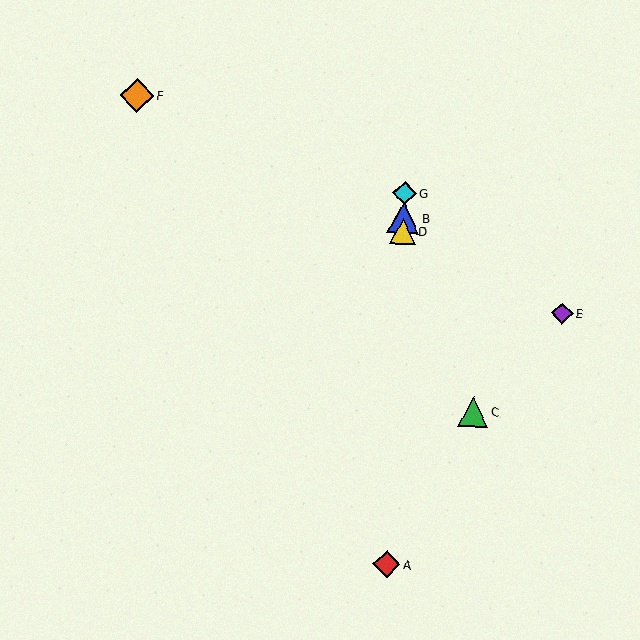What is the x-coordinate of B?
Object B is at x≈403.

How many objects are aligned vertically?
4 objects (A, B, D, G) are aligned vertically.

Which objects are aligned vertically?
Objects A, B, D, G are aligned vertically.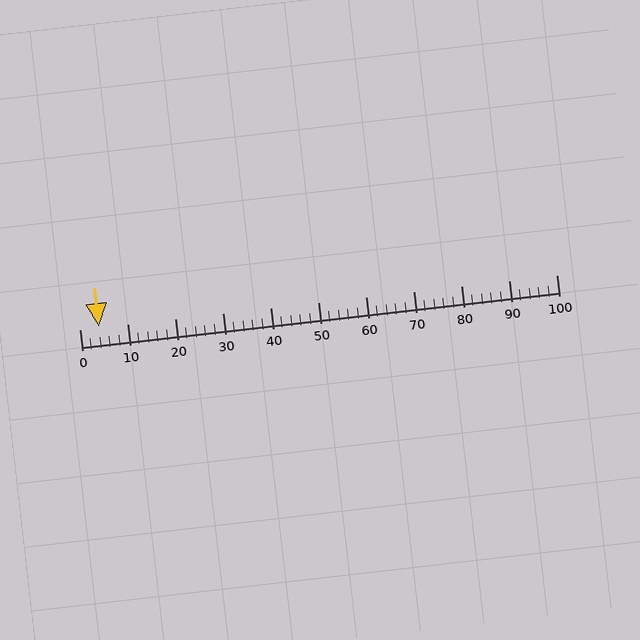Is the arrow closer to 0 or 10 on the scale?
The arrow is closer to 0.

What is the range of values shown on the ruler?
The ruler shows values from 0 to 100.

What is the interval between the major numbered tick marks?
The major tick marks are spaced 10 units apart.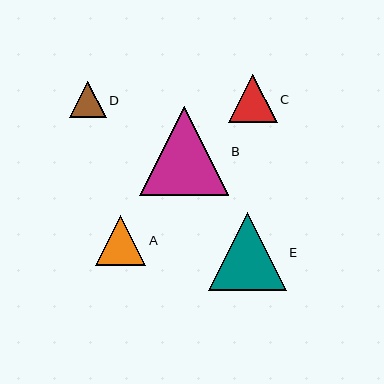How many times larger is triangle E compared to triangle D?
Triangle E is approximately 2.1 times the size of triangle D.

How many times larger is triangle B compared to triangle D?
Triangle B is approximately 2.4 times the size of triangle D.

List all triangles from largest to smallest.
From largest to smallest: B, E, A, C, D.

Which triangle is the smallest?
Triangle D is the smallest with a size of approximately 36 pixels.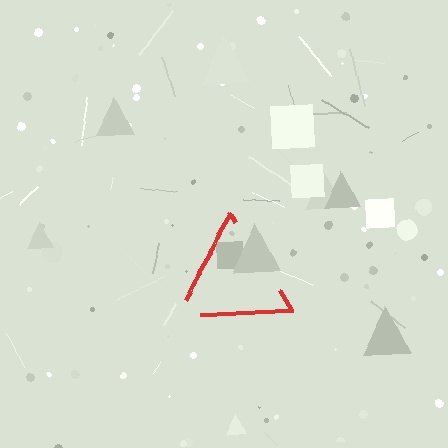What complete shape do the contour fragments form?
The contour fragments form a triangle.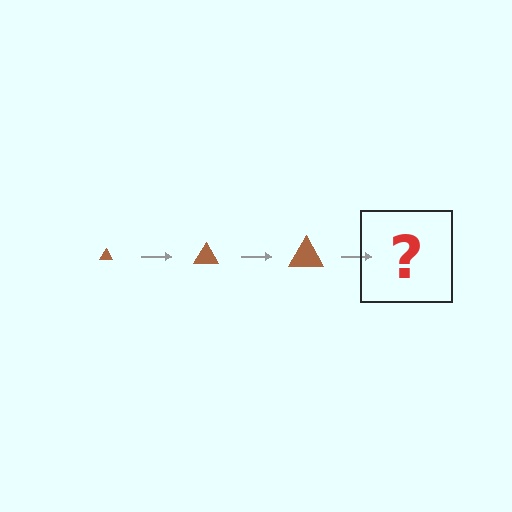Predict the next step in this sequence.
The next step is a brown triangle, larger than the previous one.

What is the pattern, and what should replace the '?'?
The pattern is that the triangle gets progressively larger each step. The '?' should be a brown triangle, larger than the previous one.